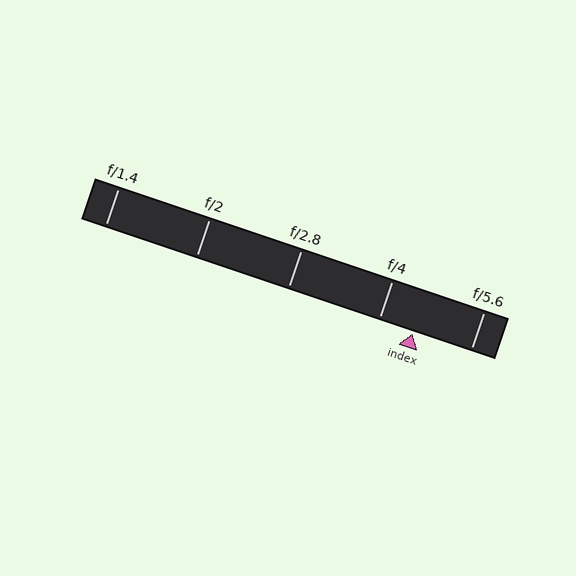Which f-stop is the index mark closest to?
The index mark is closest to f/4.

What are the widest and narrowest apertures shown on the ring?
The widest aperture shown is f/1.4 and the narrowest is f/5.6.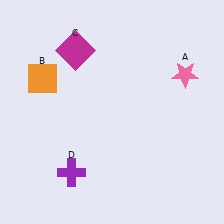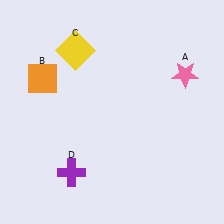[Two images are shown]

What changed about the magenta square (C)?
In Image 1, C is magenta. In Image 2, it changed to yellow.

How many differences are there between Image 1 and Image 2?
There is 1 difference between the two images.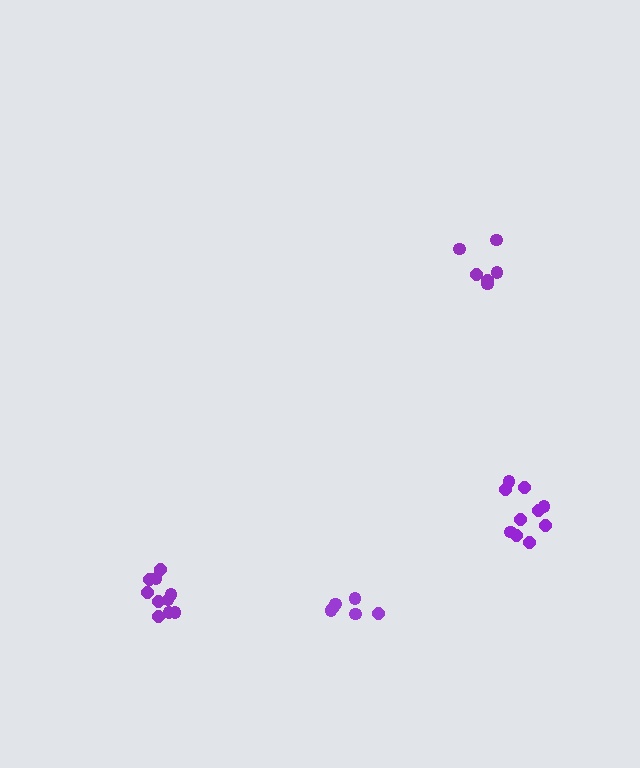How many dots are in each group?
Group 1: 10 dots, Group 2: 6 dots, Group 3: 6 dots, Group 4: 10 dots (32 total).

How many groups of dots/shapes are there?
There are 4 groups.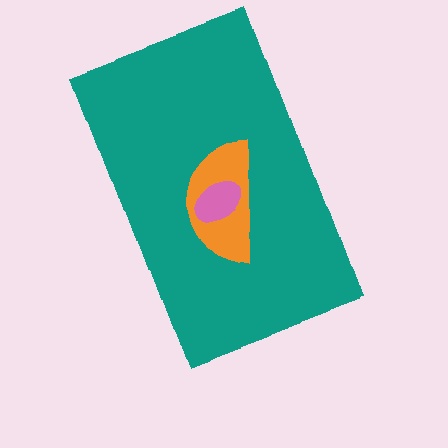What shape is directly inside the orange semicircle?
The pink ellipse.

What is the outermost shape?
The teal rectangle.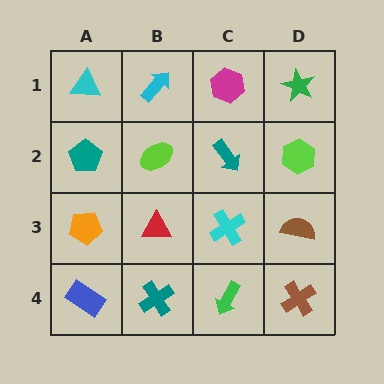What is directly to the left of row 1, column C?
A cyan arrow.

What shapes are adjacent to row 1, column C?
A teal arrow (row 2, column C), a cyan arrow (row 1, column B), a green star (row 1, column D).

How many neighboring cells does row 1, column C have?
3.